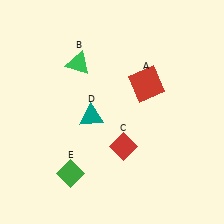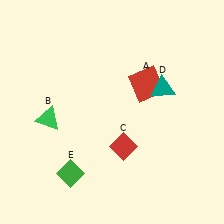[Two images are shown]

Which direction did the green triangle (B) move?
The green triangle (B) moved down.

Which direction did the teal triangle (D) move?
The teal triangle (D) moved right.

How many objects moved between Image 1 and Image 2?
2 objects moved between the two images.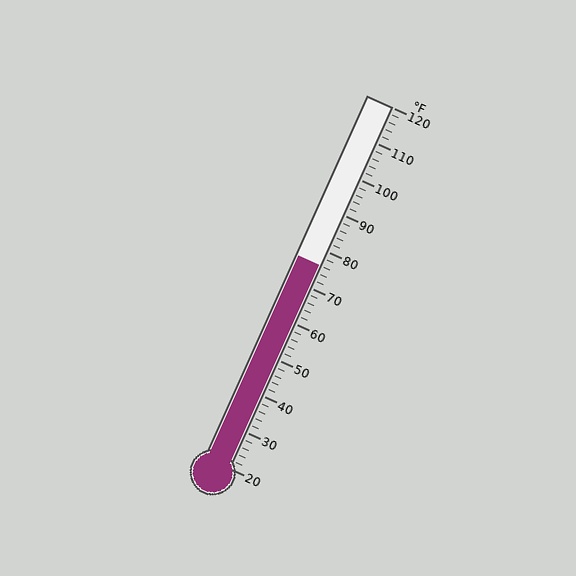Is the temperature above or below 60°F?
The temperature is above 60°F.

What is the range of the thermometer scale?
The thermometer scale ranges from 20°F to 120°F.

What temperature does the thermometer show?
The thermometer shows approximately 76°F.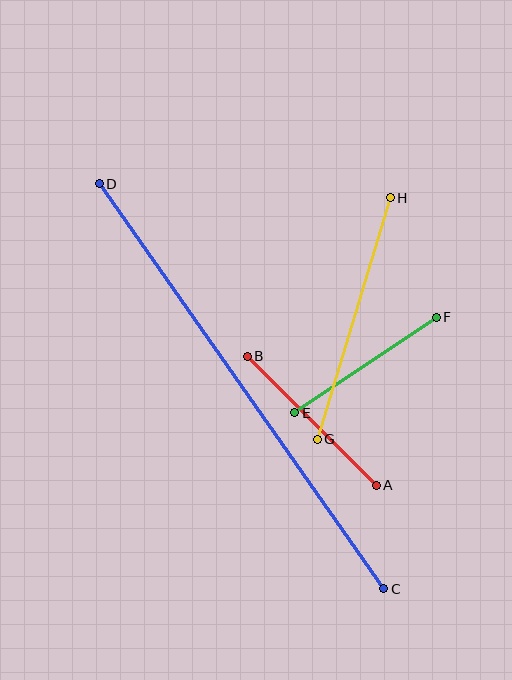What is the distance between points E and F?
The distance is approximately 171 pixels.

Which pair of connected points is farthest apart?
Points C and D are farthest apart.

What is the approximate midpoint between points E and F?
The midpoint is at approximately (365, 365) pixels.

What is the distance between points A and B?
The distance is approximately 183 pixels.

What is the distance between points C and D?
The distance is approximately 495 pixels.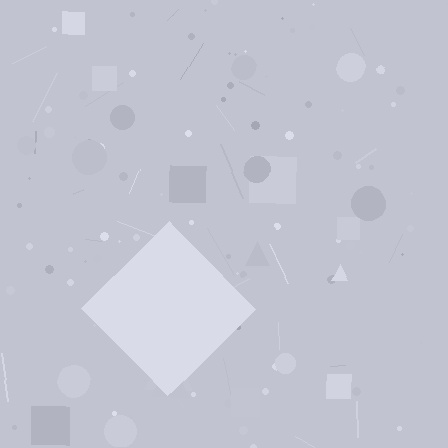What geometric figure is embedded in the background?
A diamond is embedded in the background.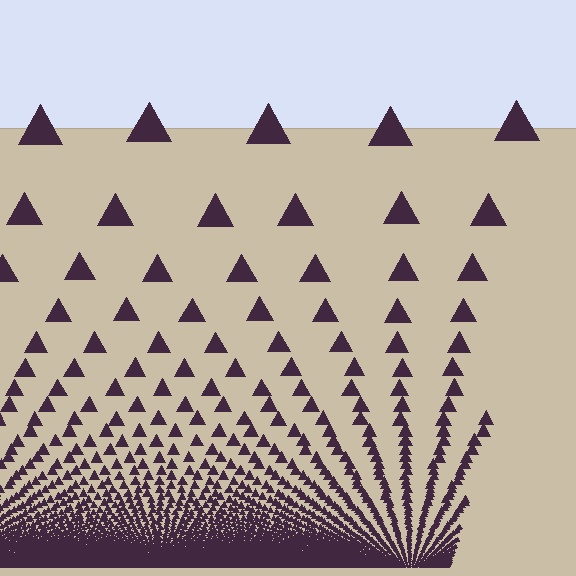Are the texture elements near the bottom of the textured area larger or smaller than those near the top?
Smaller. The gradient is inverted — elements near the bottom are smaller and denser.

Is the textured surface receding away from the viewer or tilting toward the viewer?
The surface appears to tilt toward the viewer. Texture elements get larger and sparser toward the top.